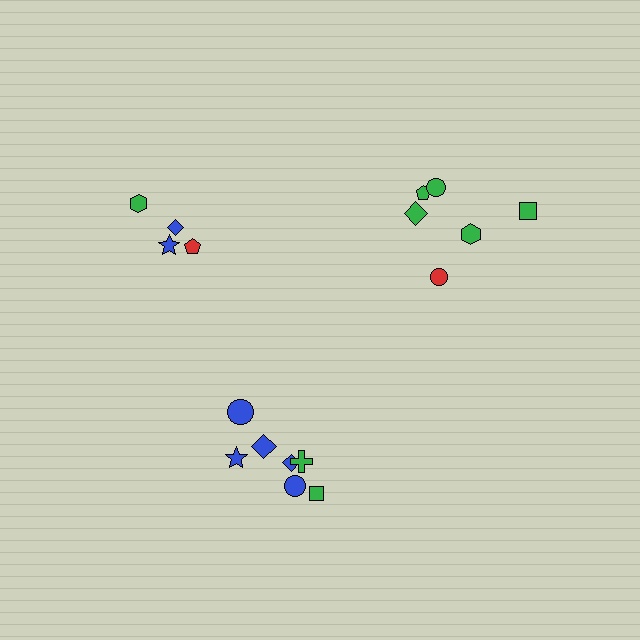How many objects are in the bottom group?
There are 7 objects.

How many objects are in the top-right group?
There are 6 objects.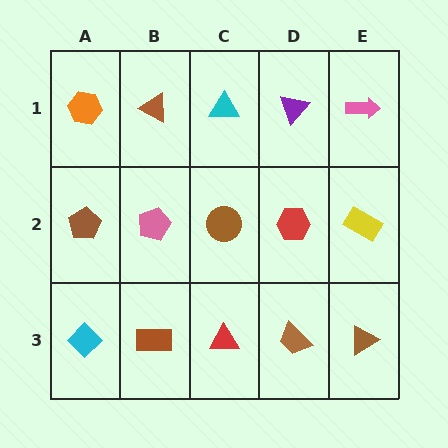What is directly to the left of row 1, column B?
An orange hexagon.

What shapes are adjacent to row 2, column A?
An orange hexagon (row 1, column A), a cyan diamond (row 3, column A), a pink pentagon (row 2, column B).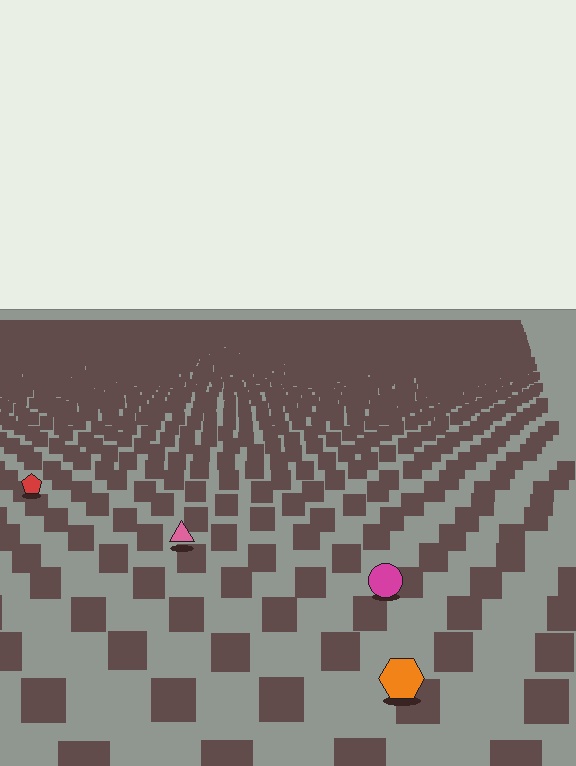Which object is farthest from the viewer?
The red pentagon is farthest from the viewer. It appears smaller and the ground texture around it is denser.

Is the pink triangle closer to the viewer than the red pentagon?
Yes. The pink triangle is closer — you can tell from the texture gradient: the ground texture is coarser near it.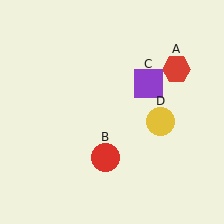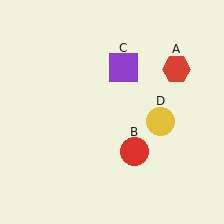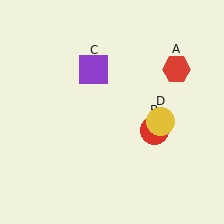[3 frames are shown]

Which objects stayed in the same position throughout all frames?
Red hexagon (object A) and yellow circle (object D) remained stationary.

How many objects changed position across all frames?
2 objects changed position: red circle (object B), purple square (object C).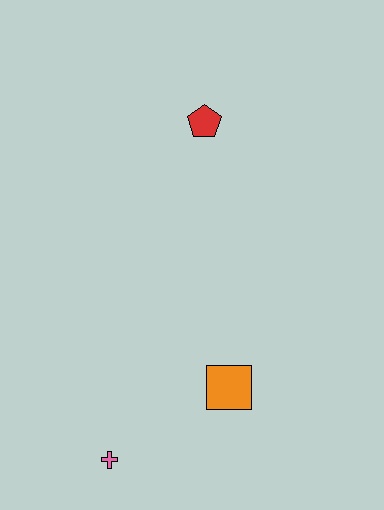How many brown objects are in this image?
There are no brown objects.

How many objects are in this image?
There are 3 objects.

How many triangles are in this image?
There are no triangles.